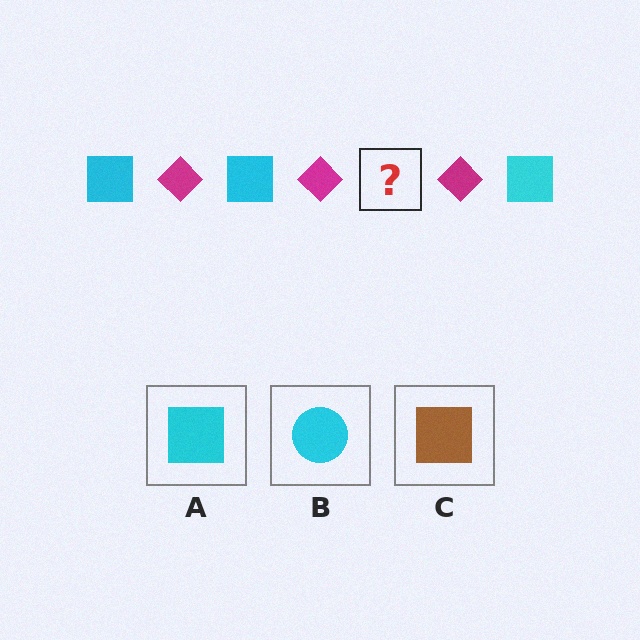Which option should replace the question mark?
Option A.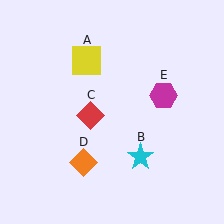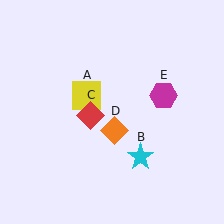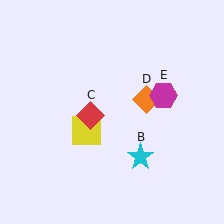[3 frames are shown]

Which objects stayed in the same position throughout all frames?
Cyan star (object B) and red diamond (object C) and magenta hexagon (object E) remained stationary.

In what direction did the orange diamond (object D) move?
The orange diamond (object D) moved up and to the right.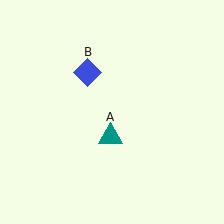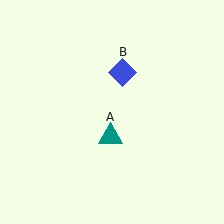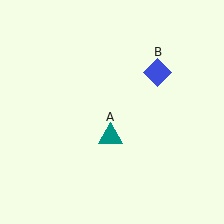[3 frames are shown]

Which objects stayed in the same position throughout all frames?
Teal triangle (object A) remained stationary.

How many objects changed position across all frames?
1 object changed position: blue diamond (object B).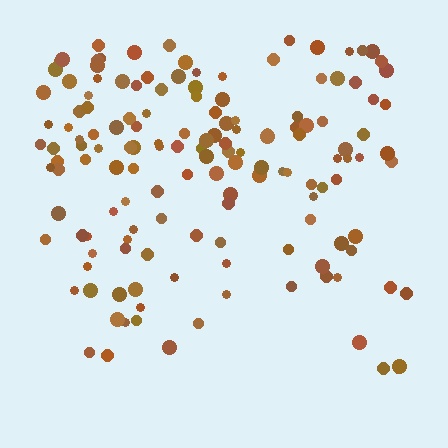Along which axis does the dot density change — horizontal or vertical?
Vertical.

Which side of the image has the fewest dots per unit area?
The bottom.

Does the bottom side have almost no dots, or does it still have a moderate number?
Still a moderate number, just noticeably fewer than the top.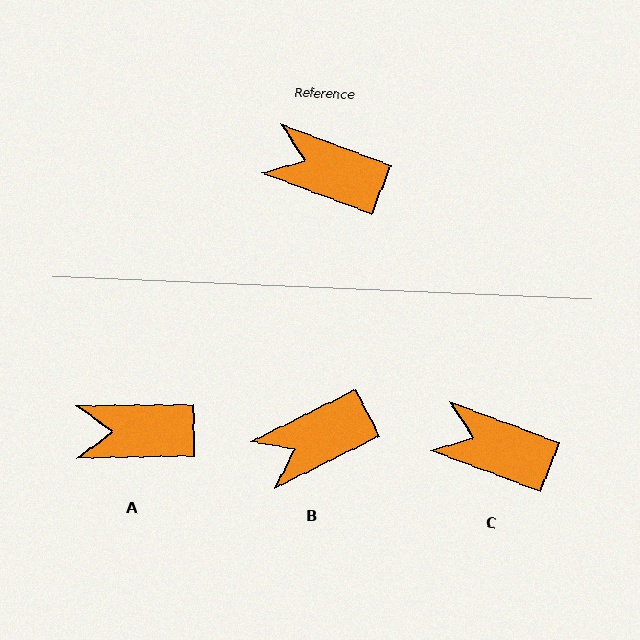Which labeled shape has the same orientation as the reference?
C.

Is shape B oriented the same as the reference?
No, it is off by about 47 degrees.